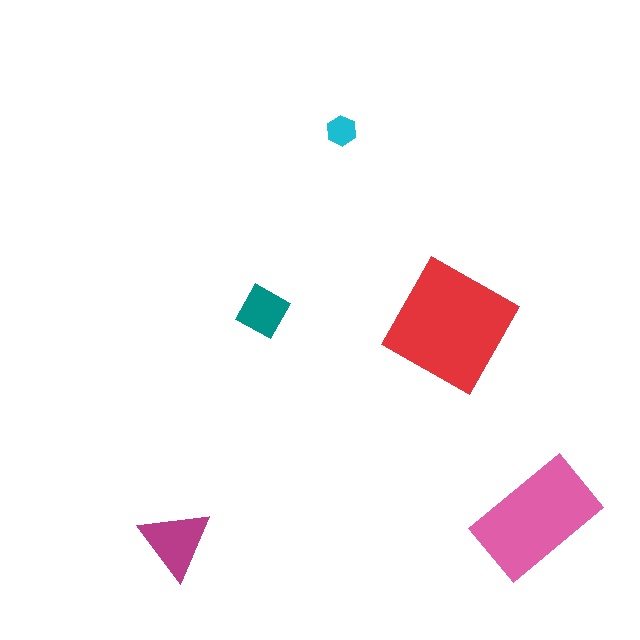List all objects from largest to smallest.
The red square, the pink rectangle, the magenta triangle, the teal diamond, the cyan hexagon.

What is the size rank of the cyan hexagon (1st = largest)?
5th.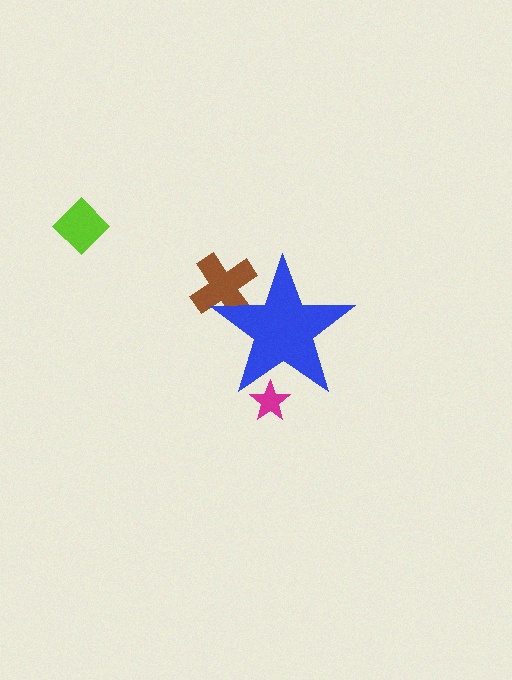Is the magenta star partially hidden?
Yes, the magenta star is partially hidden behind the blue star.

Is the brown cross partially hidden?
Yes, the brown cross is partially hidden behind the blue star.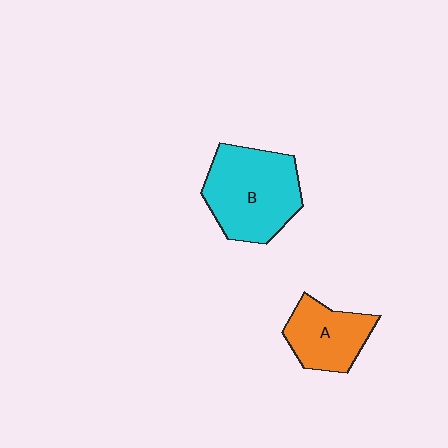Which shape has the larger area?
Shape B (cyan).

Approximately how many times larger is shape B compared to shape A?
Approximately 1.6 times.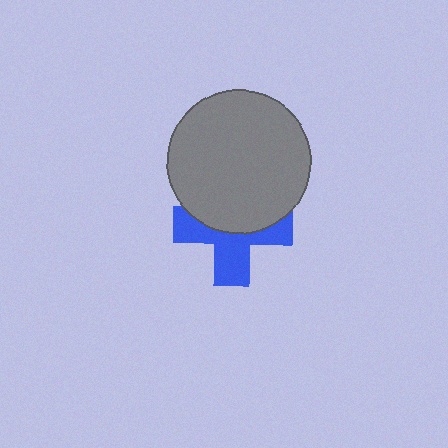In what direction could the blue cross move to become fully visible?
The blue cross could move down. That would shift it out from behind the gray circle entirely.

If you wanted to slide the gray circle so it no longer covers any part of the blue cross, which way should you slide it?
Slide it up — that is the most direct way to separate the two shapes.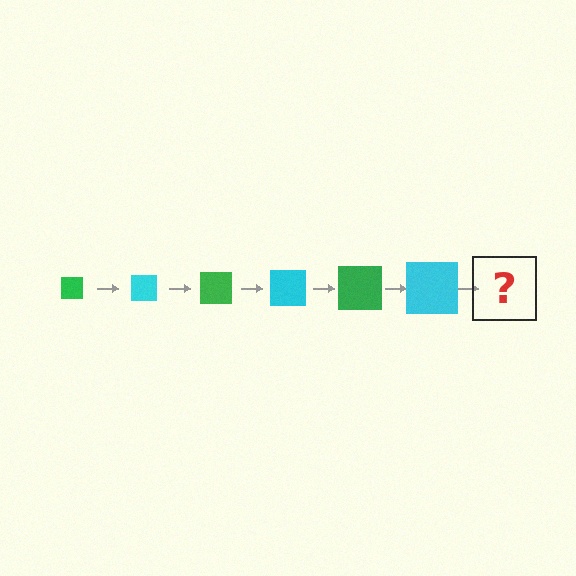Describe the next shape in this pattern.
It should be a green square, larger than the previous one.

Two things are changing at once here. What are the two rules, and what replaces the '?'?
The two rules are that the square grows larger each step and the color cycles through green and cyan. The '?' should be a green square, larger than the previous one.